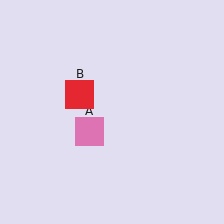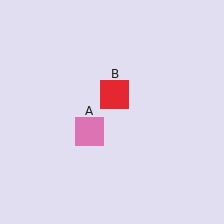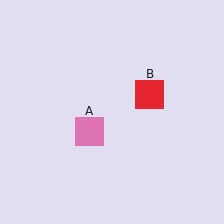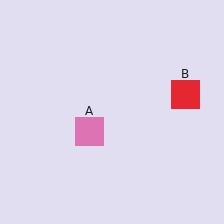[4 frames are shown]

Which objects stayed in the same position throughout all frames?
Pink square (object A) remained stationary.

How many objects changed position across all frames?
1 object changed position: red square (object B).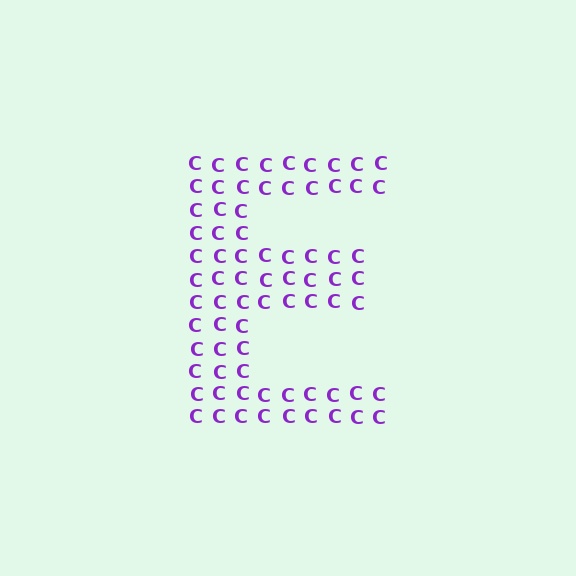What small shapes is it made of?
It is made of small letter C's.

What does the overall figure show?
The overall figure shows the letter E.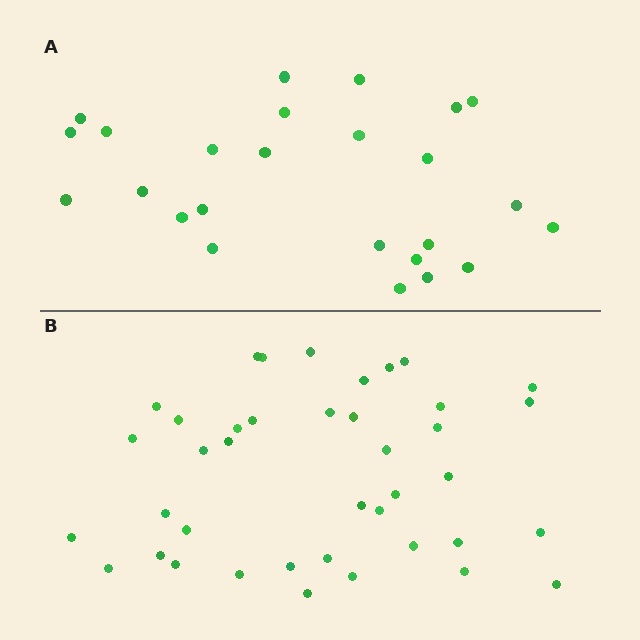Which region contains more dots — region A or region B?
Region B (the bottom region) has more dots.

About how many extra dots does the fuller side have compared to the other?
Region B has approximately 15 more dots than region A.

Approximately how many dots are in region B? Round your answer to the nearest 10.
About 40 dots.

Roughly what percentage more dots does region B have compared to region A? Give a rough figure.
About 60% more.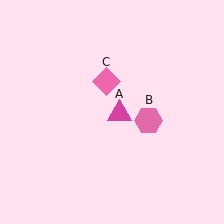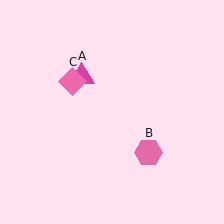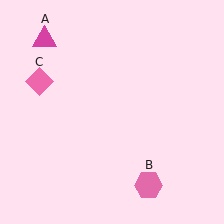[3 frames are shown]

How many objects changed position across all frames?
3 objects changed position: magenta triangle (object A), pink hexagon (object B), pink diamond (object C).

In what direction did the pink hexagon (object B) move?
The pink hexagon (object B) moved down.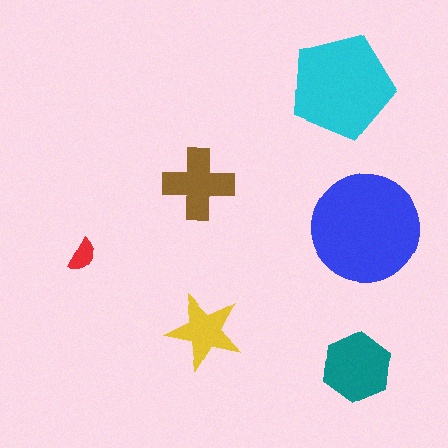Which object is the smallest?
The red semicircle.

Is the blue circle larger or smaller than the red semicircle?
Larger.